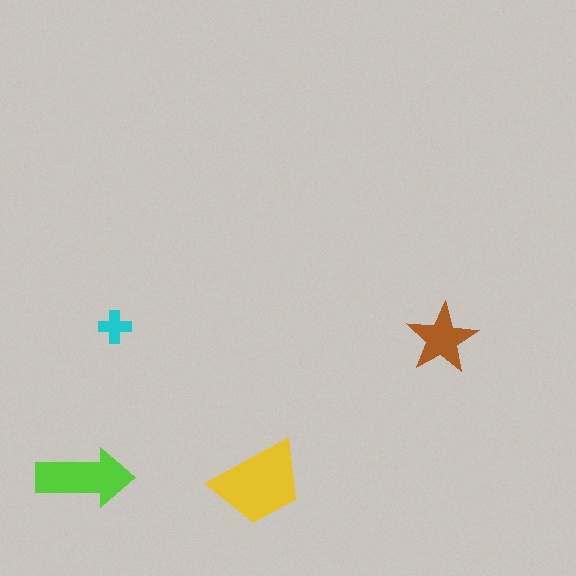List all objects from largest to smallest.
The yellow trapezoid, the lime arrow, the brown star, the cyan cross.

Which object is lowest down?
The yellow trapezoid is bottommost.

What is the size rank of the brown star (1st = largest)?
3rd.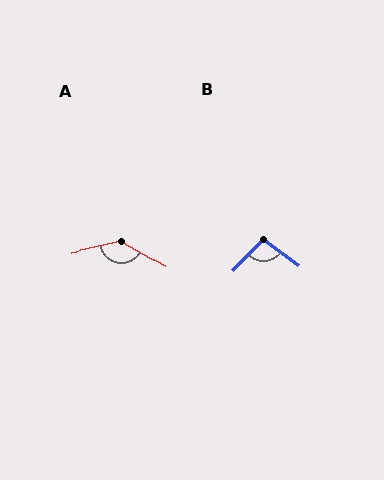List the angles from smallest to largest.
B (97°), A (137°).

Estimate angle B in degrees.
Approximately 97 degrees.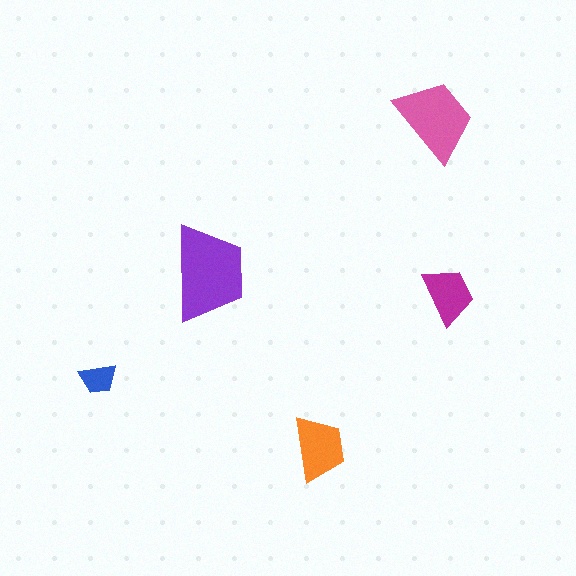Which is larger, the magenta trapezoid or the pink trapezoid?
The pink one.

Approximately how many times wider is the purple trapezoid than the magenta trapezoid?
About 1.5 times wider.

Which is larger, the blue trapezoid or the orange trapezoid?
The orange one.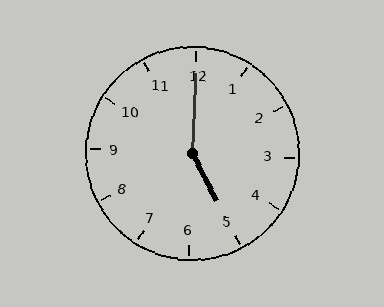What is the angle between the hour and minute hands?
Approximately 150 degrees.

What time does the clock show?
5:00.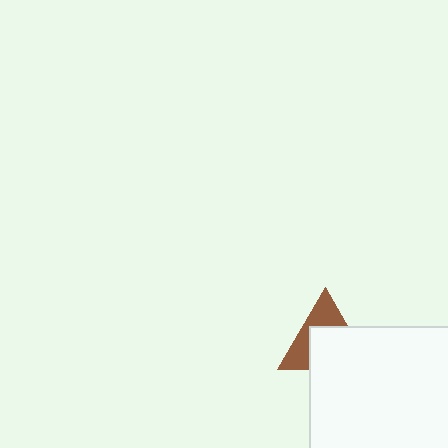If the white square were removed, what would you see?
You would see the complete brown triangle.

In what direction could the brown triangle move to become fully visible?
The brown triangle could move up. That would shift it out from behind the white square entirely.